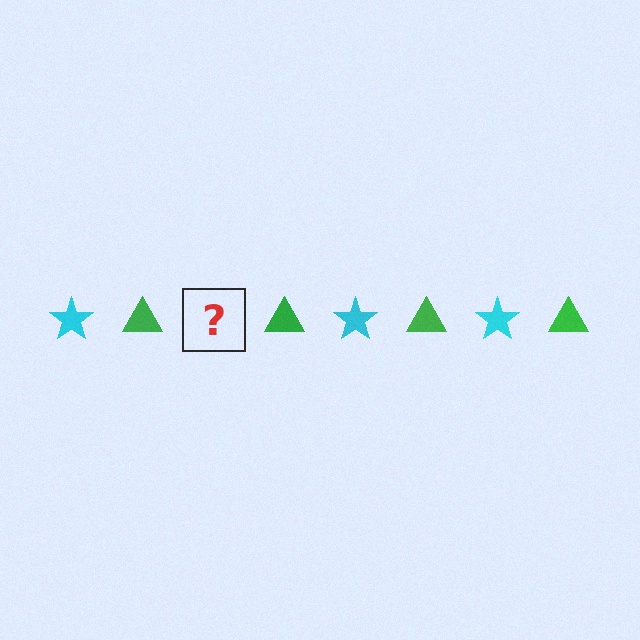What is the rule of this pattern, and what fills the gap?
The rule is that the pattern alternates between cyan star and green triangle. The gap should be filled with a cyan star.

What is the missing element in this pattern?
The missing element is a cyan star.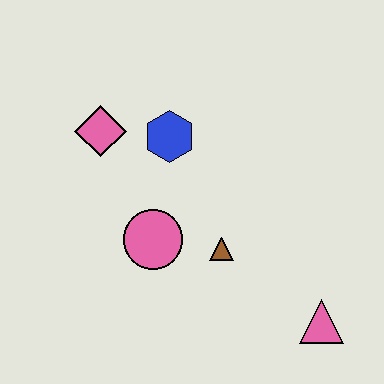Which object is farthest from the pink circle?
The pink triangle is farthest from the pink circle.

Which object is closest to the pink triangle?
The brown triangle is closest to the pink triangle.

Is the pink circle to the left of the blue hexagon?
Yes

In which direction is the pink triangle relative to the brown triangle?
The pink triangle is to the right of the brown triangle.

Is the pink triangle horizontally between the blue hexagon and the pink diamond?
No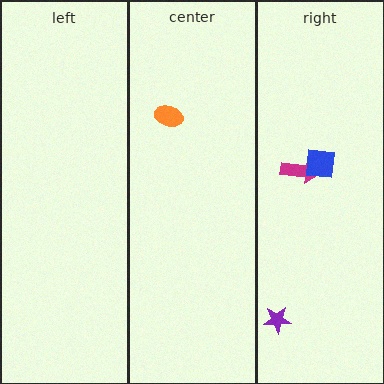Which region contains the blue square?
The right region.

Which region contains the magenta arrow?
The right region.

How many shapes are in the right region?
3.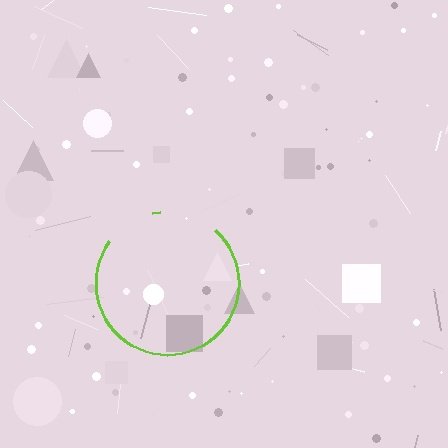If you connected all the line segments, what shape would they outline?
They would outline a circle.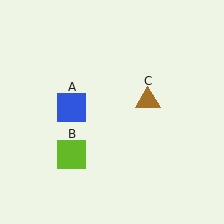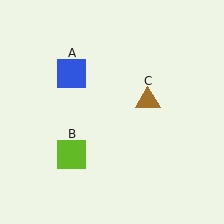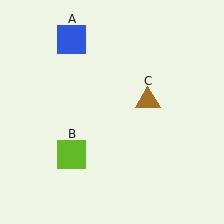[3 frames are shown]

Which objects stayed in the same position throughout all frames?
Lime square (object B) and brown triangle (object C) remained stationary.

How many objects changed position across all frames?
1 object changed position: blue square (object A).